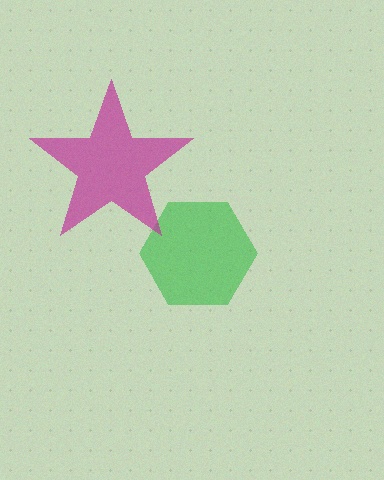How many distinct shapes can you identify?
There are 2 distinct shapes: a green hexagon, a magenta star.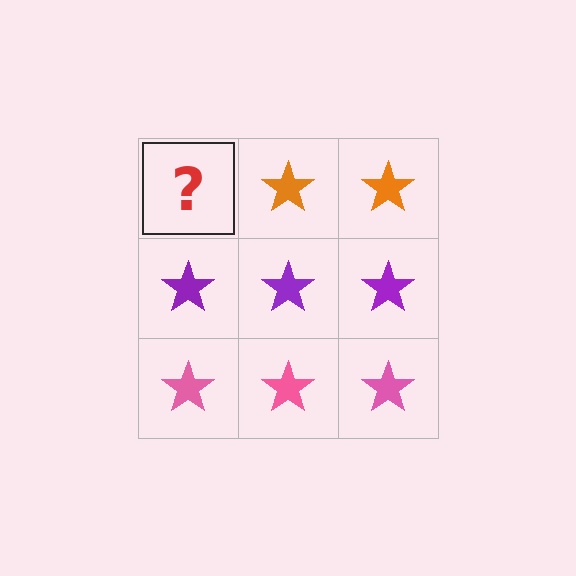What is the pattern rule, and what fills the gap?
The rule is that each row has a consistent color. The gap should be filled with an orange star.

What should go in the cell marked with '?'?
The missing cell should contain an orange star.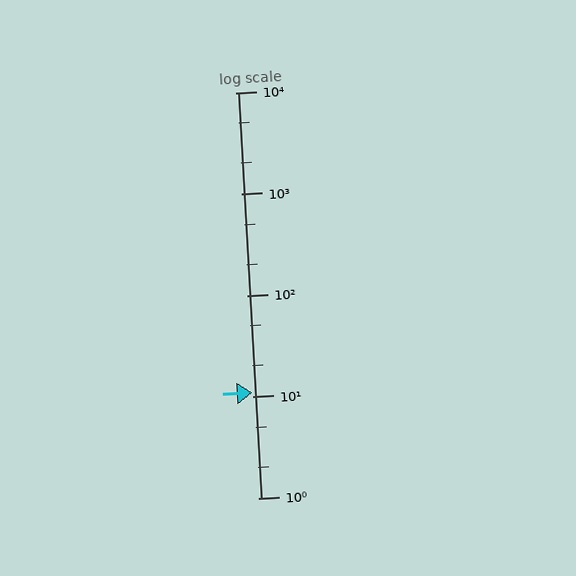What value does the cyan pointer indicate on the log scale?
The pointer indicates approximately 11.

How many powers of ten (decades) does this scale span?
The scale spans 4 decades, from 1 to 10000.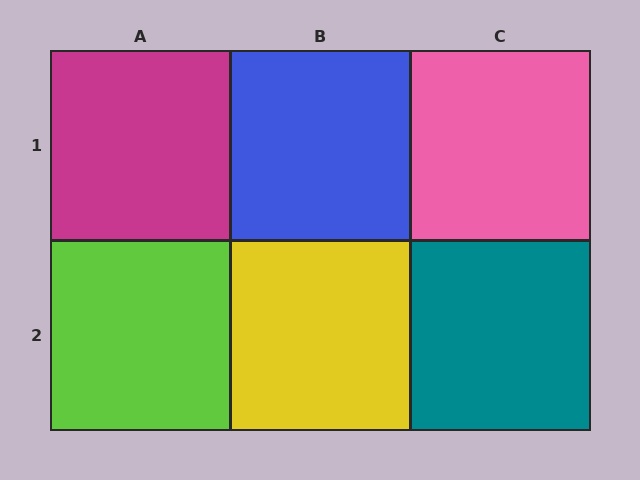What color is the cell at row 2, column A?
Lime.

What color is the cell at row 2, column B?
Yellow.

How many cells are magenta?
1 cell is magenta.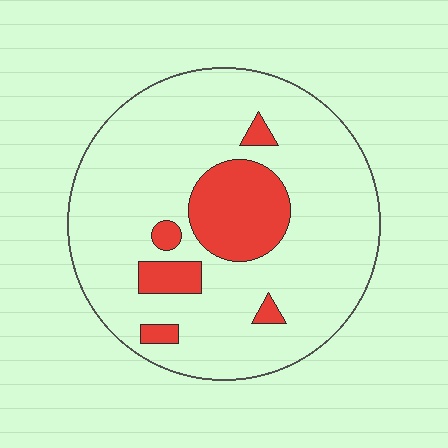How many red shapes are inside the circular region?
6.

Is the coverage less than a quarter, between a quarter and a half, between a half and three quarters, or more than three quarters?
Less than a quarter.